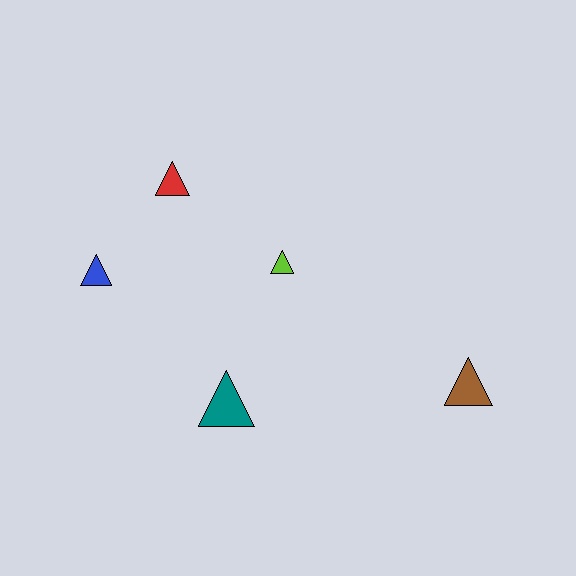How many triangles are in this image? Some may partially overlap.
There are 5 triangles.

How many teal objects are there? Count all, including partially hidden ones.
There is 1 teal object.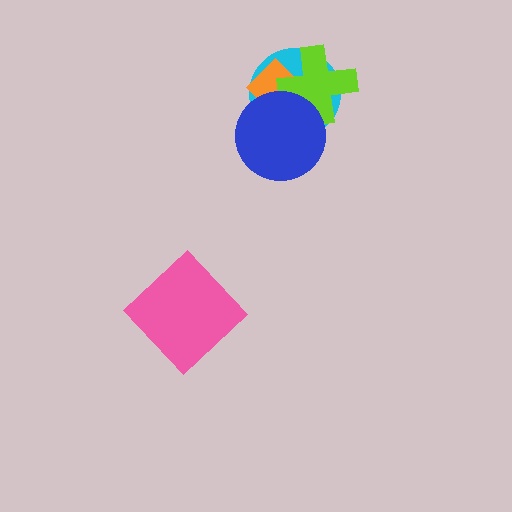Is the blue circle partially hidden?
No, no other shape covers it.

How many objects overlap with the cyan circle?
3 objects overlap with the cyan circle.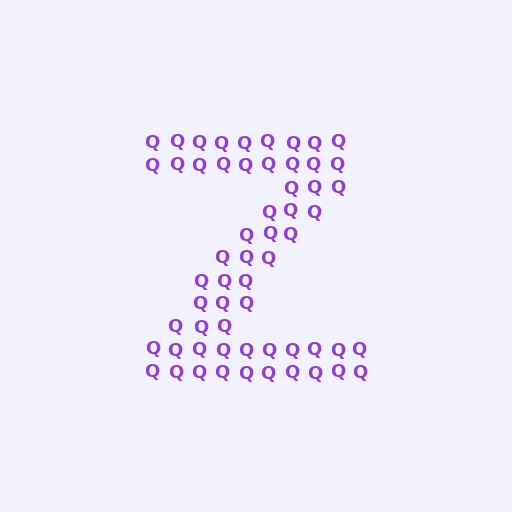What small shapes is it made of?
It is made of small letter Q's.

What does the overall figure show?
The overall figure shows the letter Z.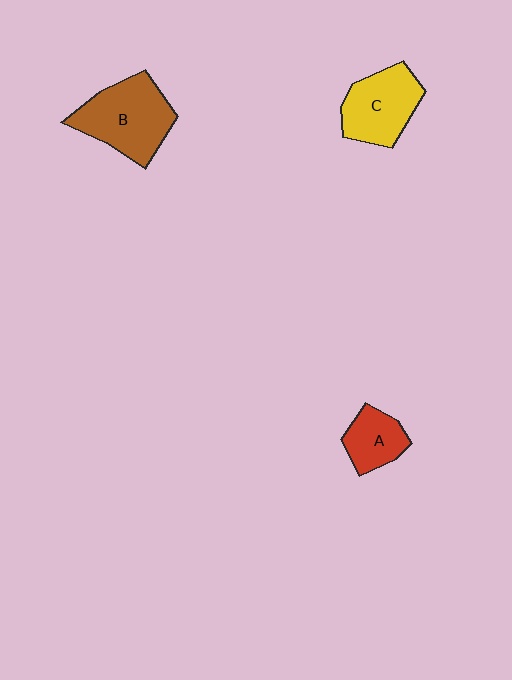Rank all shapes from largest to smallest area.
From largest to smallest: B (brown), C (yellow), A (red).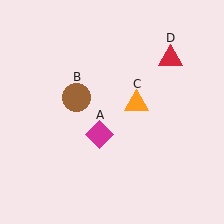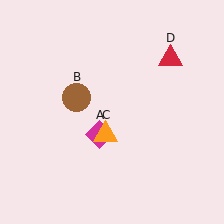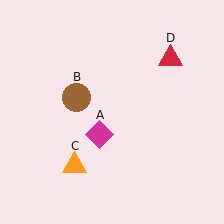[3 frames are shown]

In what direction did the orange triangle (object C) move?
The orange triangle (object C) moved down and to the left.